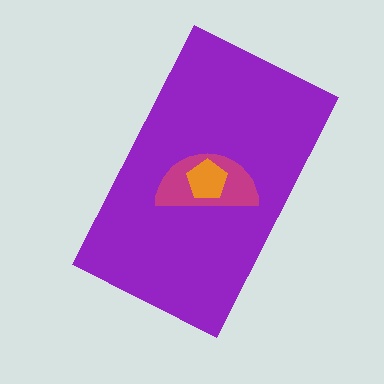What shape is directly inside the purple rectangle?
The magenta semicircle.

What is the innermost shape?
The orange pentagon.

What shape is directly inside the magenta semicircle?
The orange pentagon.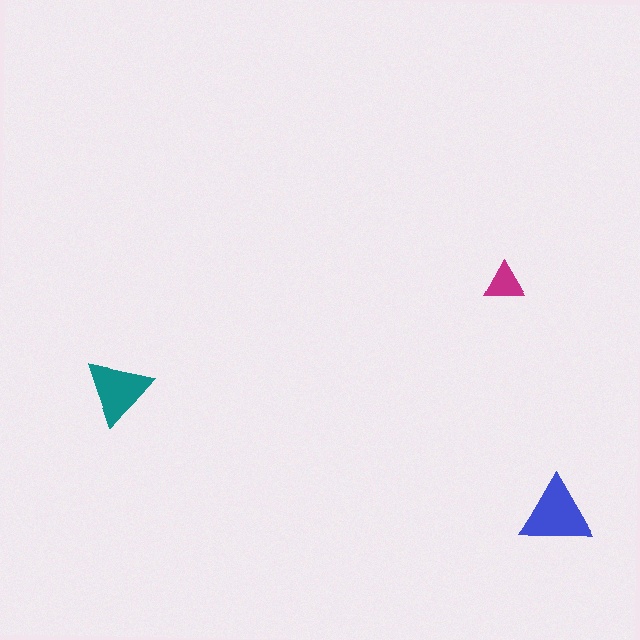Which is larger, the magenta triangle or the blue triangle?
The blue one.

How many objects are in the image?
There are 3 objects in the image.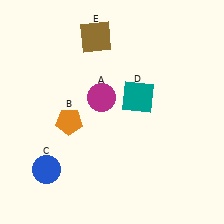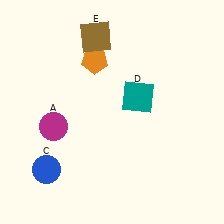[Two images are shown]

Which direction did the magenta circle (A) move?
The magenta circle (A) moved left.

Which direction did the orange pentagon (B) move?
The orange pentagon (B) moved up.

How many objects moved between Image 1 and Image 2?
2 objects moved between the two images.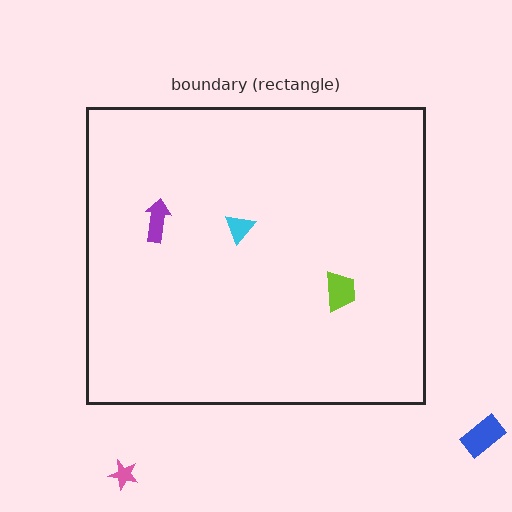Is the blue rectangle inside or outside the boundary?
Outside.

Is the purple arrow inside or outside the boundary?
Inside.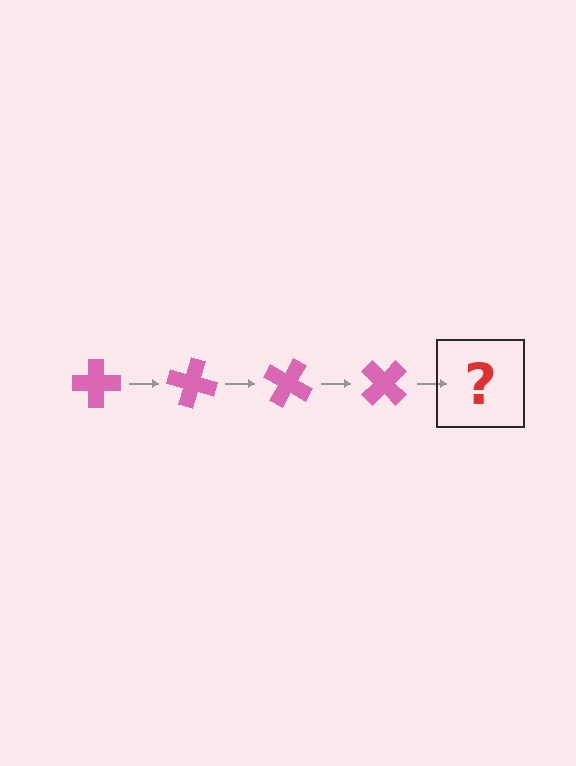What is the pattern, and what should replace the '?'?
The pattern is that the cross rotates 15 degrees each step. The '?' should be a pink cross rotated 60 degrees.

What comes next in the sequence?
The next element should be a pink cross rotated 60 degrees.